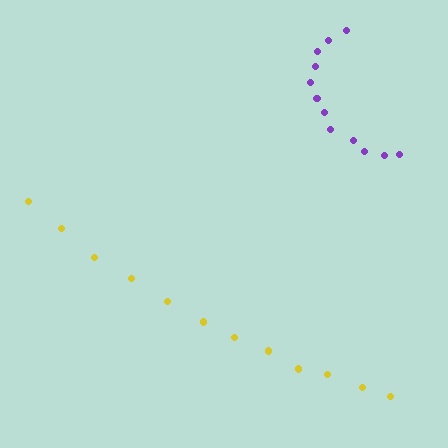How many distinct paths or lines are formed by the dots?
There are 2 distinct paths.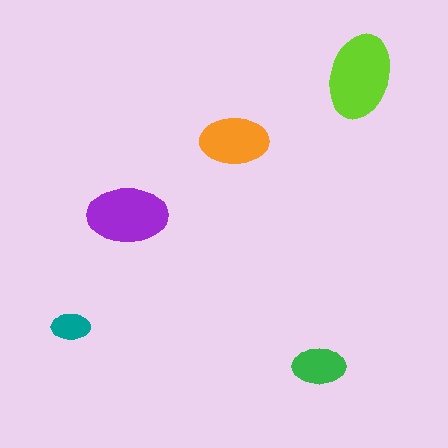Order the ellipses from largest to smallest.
the lime one, the purple one, the orange one, the green one, the teal one.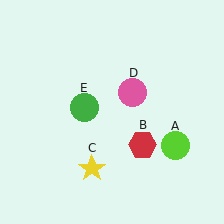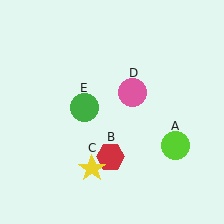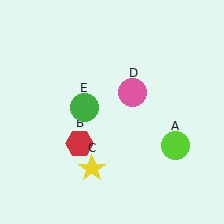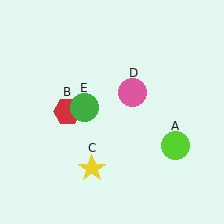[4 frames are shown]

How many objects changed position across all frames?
1 object changed position: red hexagon (object B).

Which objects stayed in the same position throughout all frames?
Lime circle (object A) and yellow star (object C) and pink circle (object D) and green circle (object E) remained stationary.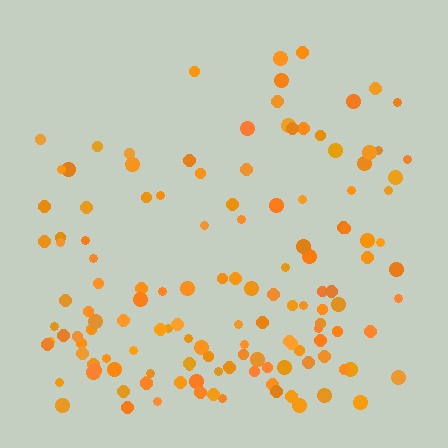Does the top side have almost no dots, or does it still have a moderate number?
Still a moderate number, just noticeably fewer than the bottom.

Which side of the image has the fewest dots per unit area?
The top.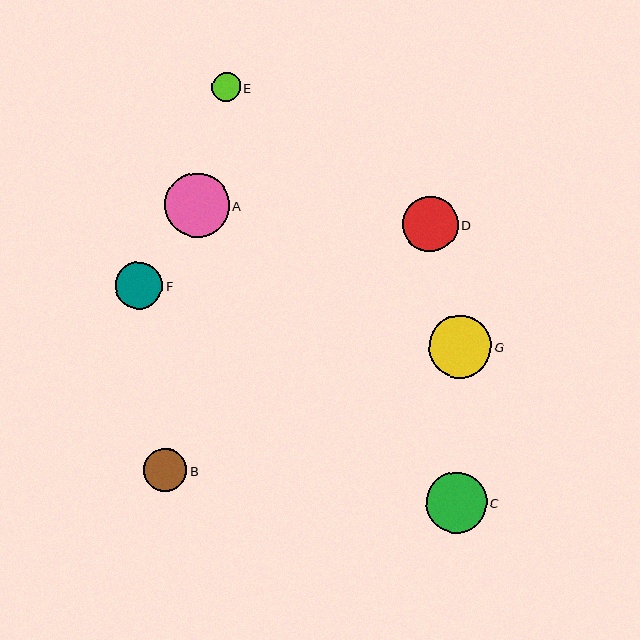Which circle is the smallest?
Circle E is the smallest with a size of approximately 28 pixels.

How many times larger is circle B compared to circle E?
Circle B is approximately 1.5 times the size of circle E.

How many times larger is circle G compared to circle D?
Circle G is approximately 1.1 times the size of circle D.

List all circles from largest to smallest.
From largest to smallest: A, G, C, D, F, B, E.